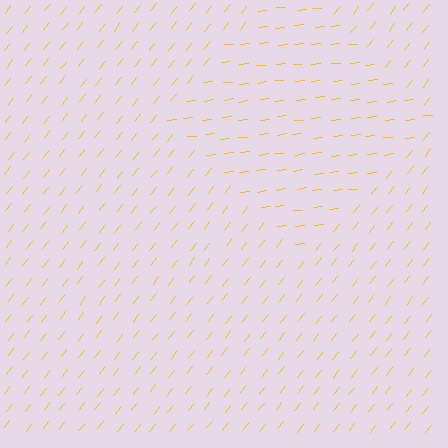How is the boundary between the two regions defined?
The boundary is defined purely by a change in line orientation (approximately 45 degrees difference). All lines are the same color and thickness.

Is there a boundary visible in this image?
Yes, there is a texture boundary formed by a change in line orientation.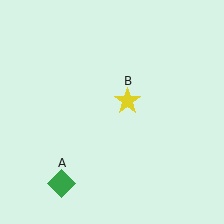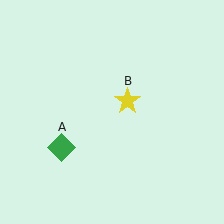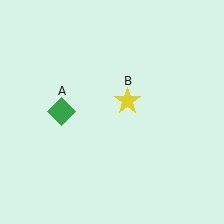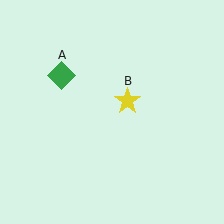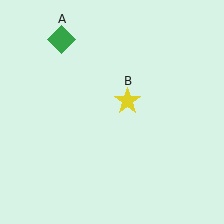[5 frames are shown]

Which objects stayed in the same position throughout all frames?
Yellow star (object B) remained stationary.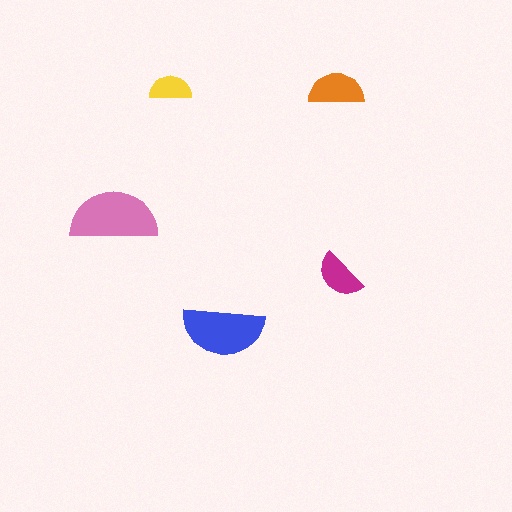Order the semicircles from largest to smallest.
the pink one, the blue one, the orange one, the magenta one, the yellow one.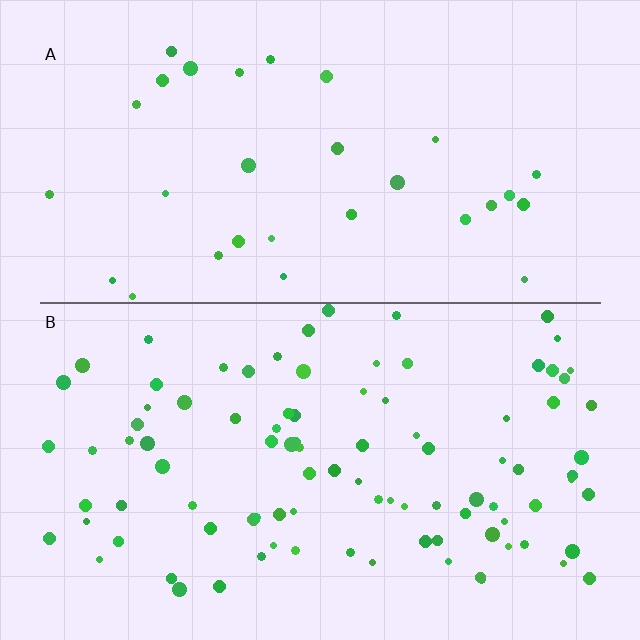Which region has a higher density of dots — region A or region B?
B (the bottom).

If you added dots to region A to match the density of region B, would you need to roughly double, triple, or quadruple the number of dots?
Approximately triple.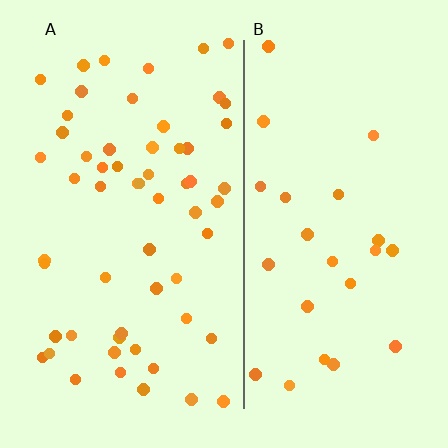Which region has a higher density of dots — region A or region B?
A (the left).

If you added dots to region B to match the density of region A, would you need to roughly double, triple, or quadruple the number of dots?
Approximately double.